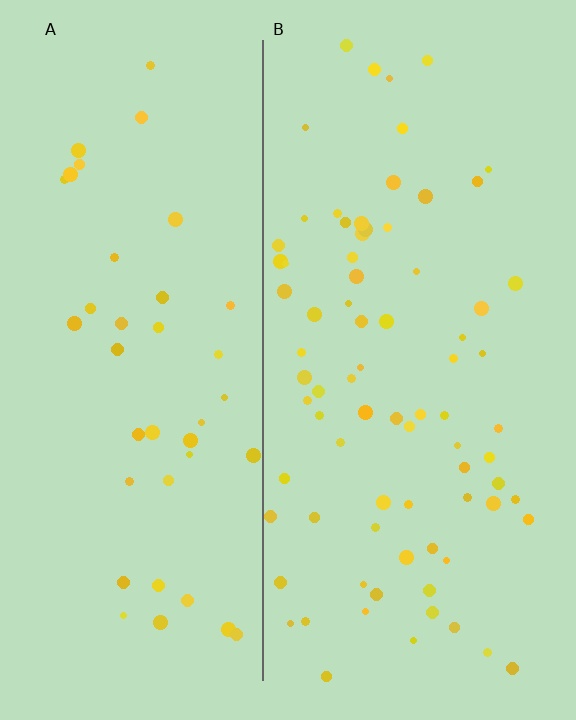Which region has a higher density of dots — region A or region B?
B (the right).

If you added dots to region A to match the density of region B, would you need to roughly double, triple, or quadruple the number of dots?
Approximately double.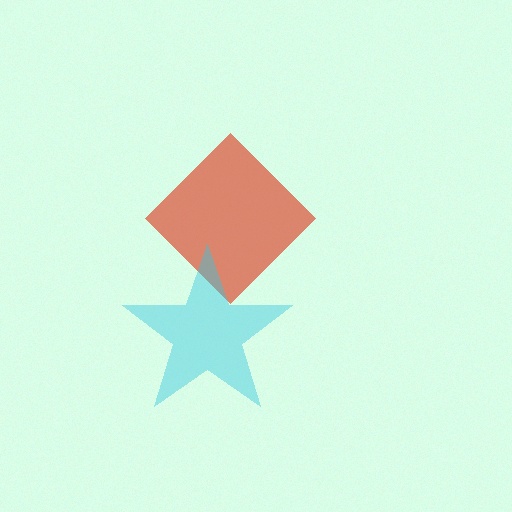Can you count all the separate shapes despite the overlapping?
Yes, there are 2 separate shapes.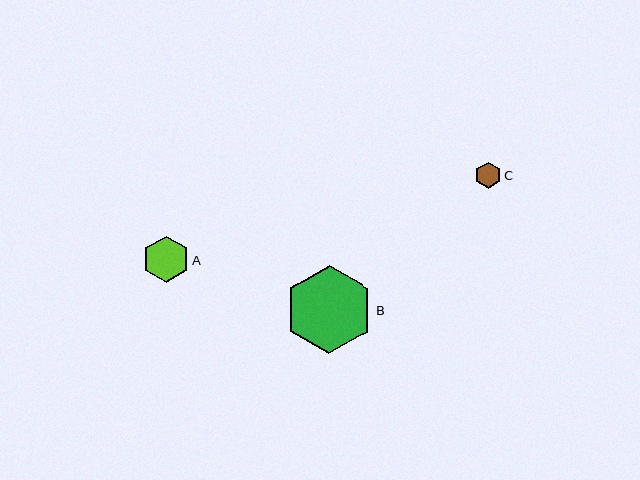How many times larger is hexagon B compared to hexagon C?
Hexagon B is approximately 3.4 times the size of hexagon C.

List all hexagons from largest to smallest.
From largest to smallest: B, A, C.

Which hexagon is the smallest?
Hexagon C is the smallest with a size of approximately 26 pixels.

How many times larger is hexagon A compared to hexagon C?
Hexagon A is approximately 1.8 times the size of hexagon C.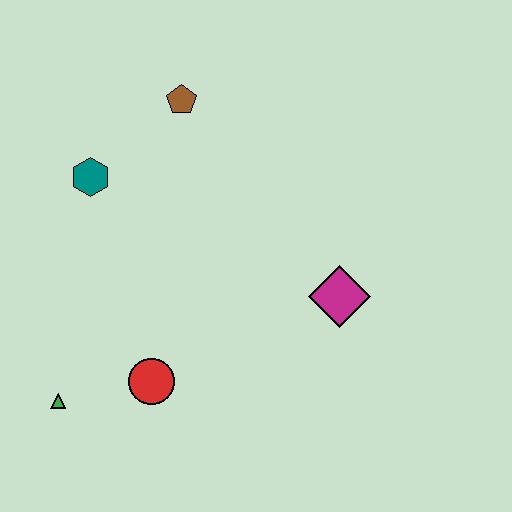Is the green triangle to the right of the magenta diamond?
No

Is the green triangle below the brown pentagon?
Yes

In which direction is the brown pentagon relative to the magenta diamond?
The brown pentagon is above the magenta diamond.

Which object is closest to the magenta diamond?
The red circle is closest to the magenta diamond.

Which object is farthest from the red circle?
The brown pentagon is farthest from the red circle.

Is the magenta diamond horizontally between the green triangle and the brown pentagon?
No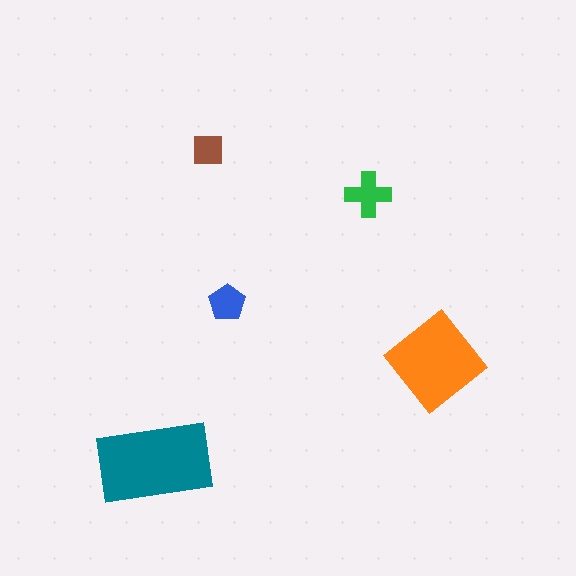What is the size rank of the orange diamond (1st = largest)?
2nd.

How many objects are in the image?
There are 5 objects in the image.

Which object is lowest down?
The teal rectangle is bottommost.